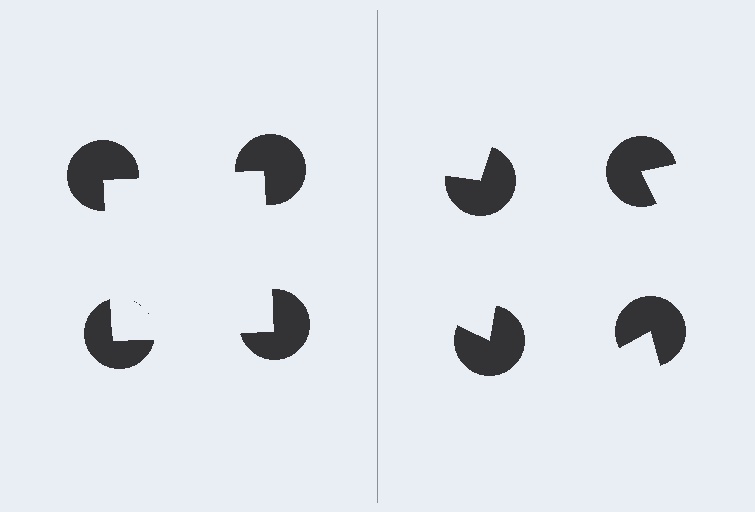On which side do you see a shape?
An illusory square appears on the left side. On the right side the wedge cuts are rotated, so no coherent shape forms.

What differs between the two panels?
The pac-man discs are positioned identically on both sides; only the wedge orientations differ. On the left they align to a square; on the right they are misaligned.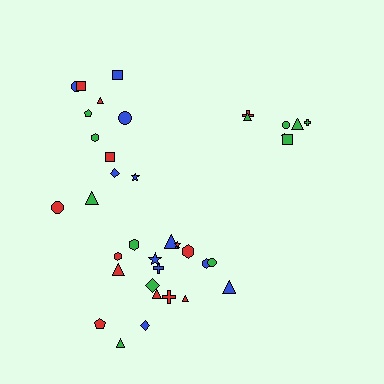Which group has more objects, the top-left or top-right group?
The top-left group.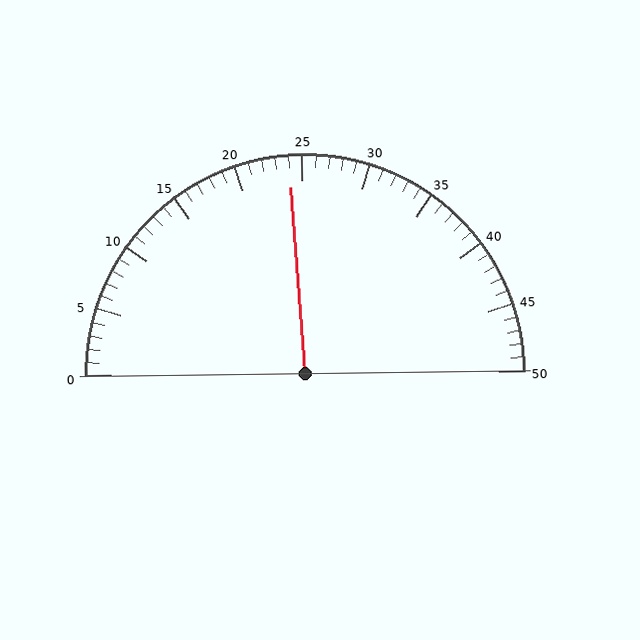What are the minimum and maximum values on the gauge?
The gauge ranges from 0 to 50.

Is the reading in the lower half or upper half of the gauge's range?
The reading is in the lower half of the range (0 to 50).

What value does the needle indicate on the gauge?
The needle indicates approximately 24.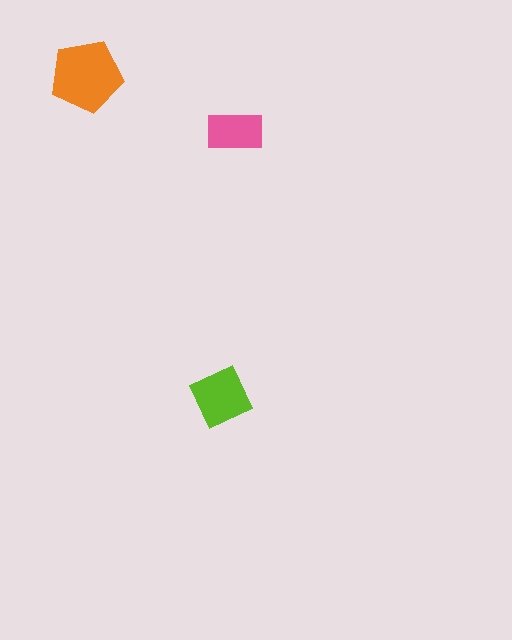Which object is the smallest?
The pink rectangle.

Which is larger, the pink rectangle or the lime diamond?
The lime diamond.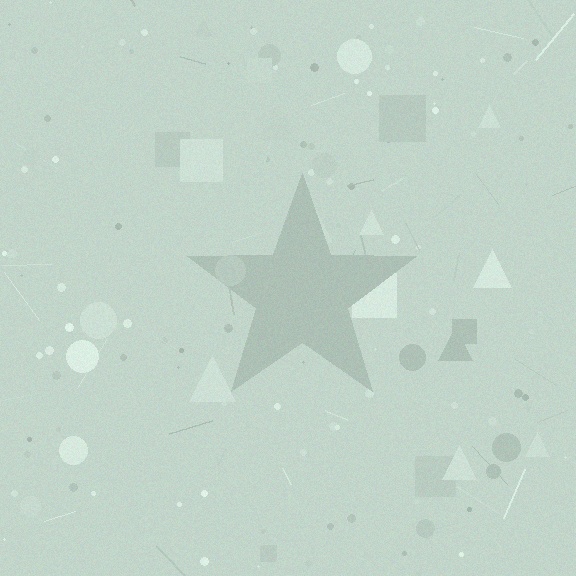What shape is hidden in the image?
A star is hidden in the image.